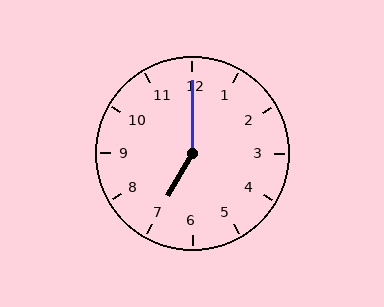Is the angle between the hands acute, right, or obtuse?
It is obtuse.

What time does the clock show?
7:00.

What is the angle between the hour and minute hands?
Approximately 150 degrees.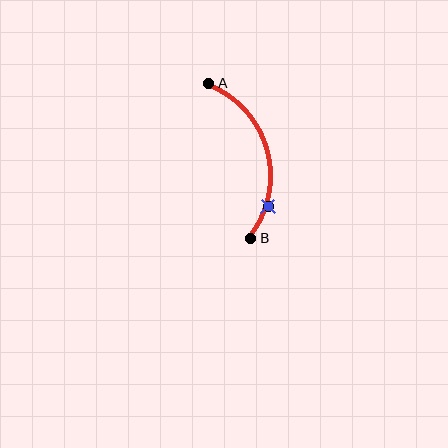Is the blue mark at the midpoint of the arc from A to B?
No. The blue mark lies on the arc but is closer to endpoint B. The arc midpoint would be at the point on the curve equidistant along the arc from both A and B.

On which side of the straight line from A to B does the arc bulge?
The arc bulges to the right of the straight line connecting A and B.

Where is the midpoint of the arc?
The arc midpoint is the point on the curve farthest from the straight line joining A and B. It sits to the right of that line.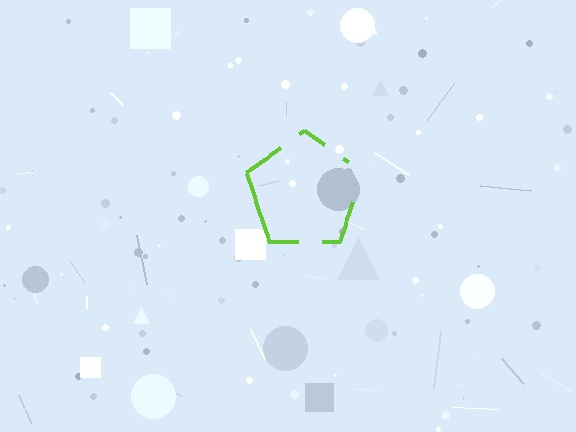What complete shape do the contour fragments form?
The contour fragments form a pentagon.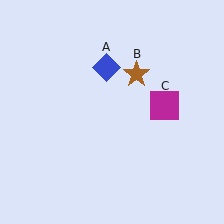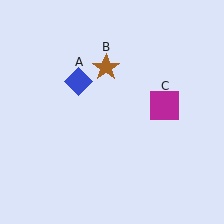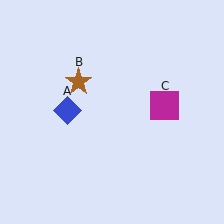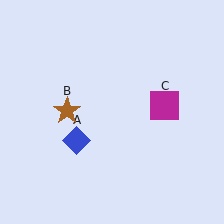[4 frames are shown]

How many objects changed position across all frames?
2 objects changed position: blue diamond (object A), brown star (object B).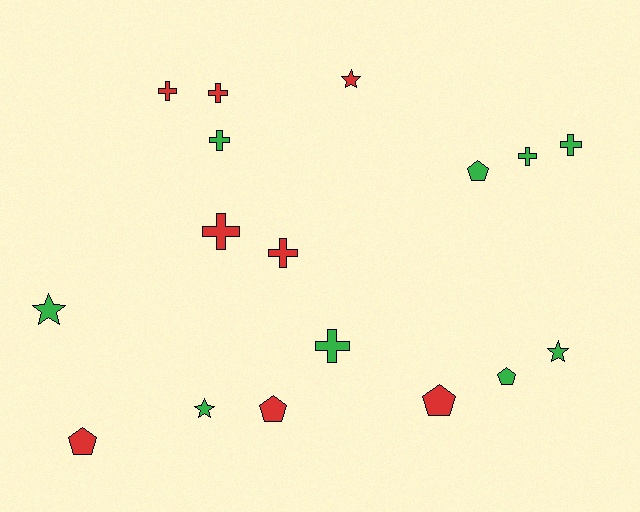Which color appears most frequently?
Green, with 9 objects.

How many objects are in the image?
There are 17 objects.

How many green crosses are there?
There are 4 green crosses.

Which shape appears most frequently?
Cross, with 8 objects.